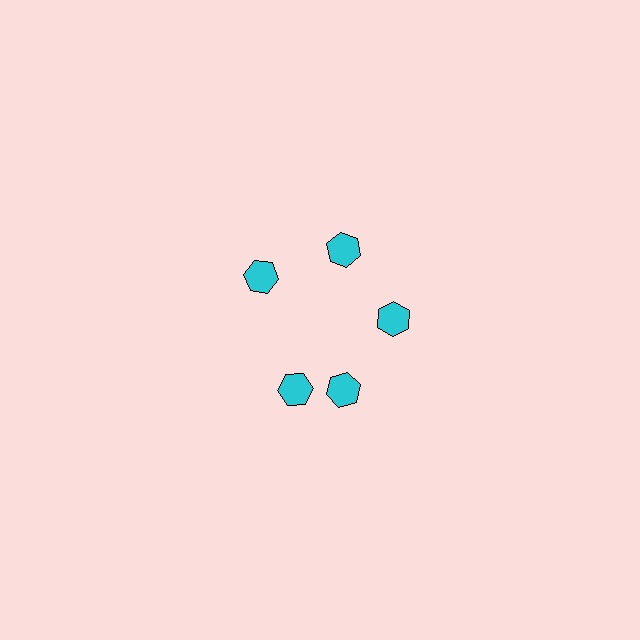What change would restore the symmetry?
The symmetry would be restored by rotating it back into even spacing with its neighbors so that all 5 hexagons sit at equal angles and equal distance from the center.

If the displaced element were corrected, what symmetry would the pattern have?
It would have 5-fold rotational symmetry — the pattern would map onto itself every 72 degrees.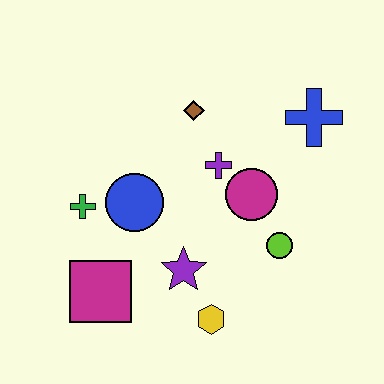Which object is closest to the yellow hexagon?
The purple star is closest to the yellow hexagon.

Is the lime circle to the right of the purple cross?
Yes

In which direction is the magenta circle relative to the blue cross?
The magenta circle is below the blue cross.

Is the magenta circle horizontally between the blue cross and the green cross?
Yes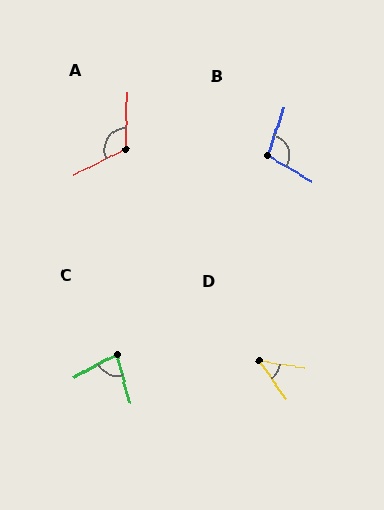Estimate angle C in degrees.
Approximately 76 degrees.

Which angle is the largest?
A, at approximately 119 degrees.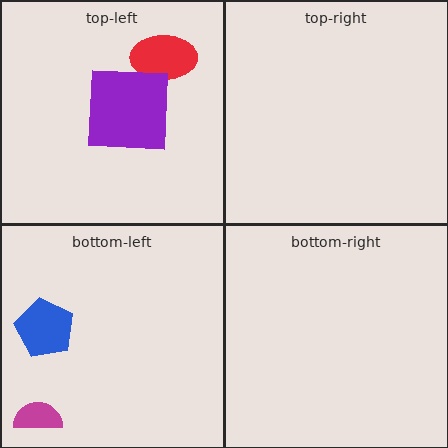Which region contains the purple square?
The top-left region.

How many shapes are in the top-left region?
2.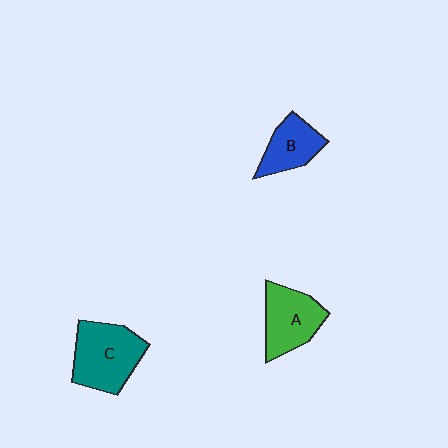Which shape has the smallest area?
Shape B (blue).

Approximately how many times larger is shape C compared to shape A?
Approximately 1.2 times.